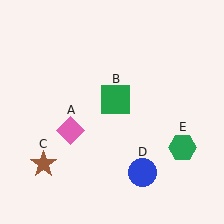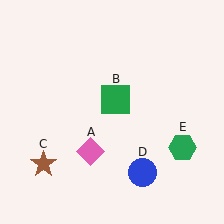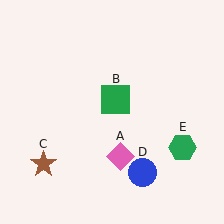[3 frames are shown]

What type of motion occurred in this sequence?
The pink diamond (object A) rotated counterclockwise around the center of the scene.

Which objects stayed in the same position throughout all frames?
Green square (object B) and brown star (object C) and blue circle (object D) and green hexagon (object E) remained stationary.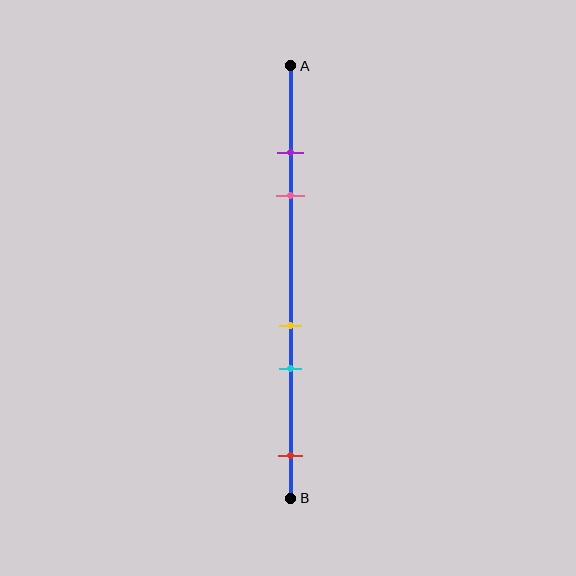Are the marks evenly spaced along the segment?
No, the marks are not evenly spaced.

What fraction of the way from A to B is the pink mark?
The pink mark is approximately 30% (0.3) of the way from A to B.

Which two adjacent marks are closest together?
The purple and pink marks are the closest adjacent pair.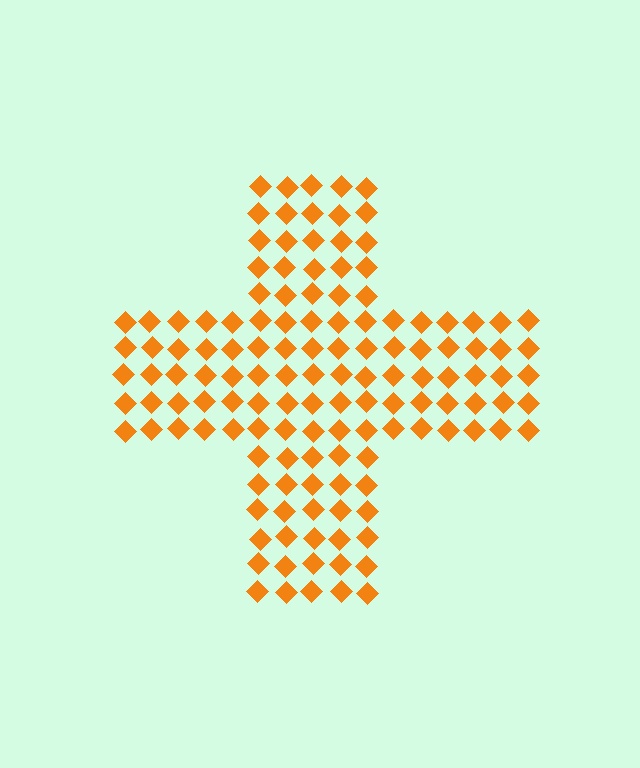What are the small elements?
The small elements are diamonds.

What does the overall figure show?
The overall figure shows a cross.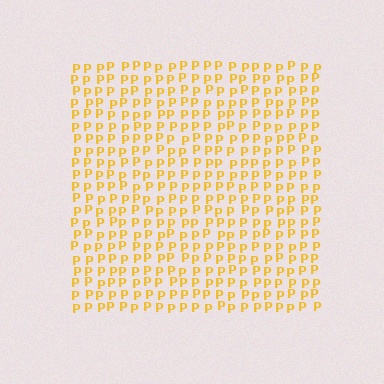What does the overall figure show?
The overall figure shows a square.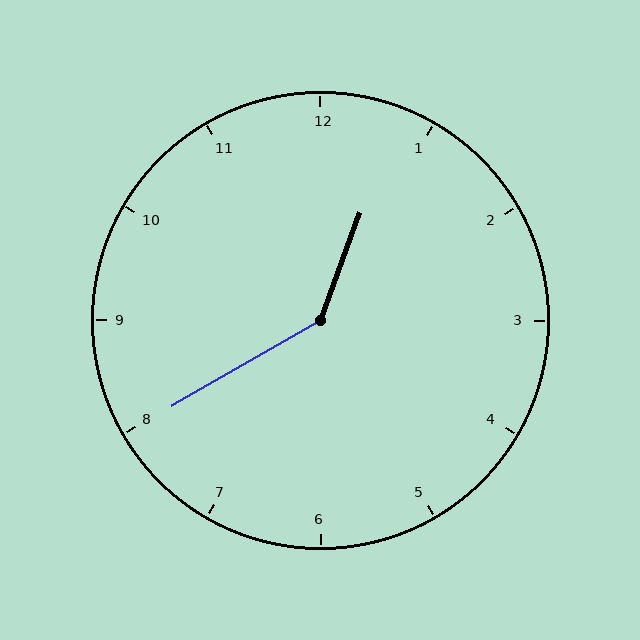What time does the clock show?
12:40.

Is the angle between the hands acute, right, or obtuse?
It is obtuse.